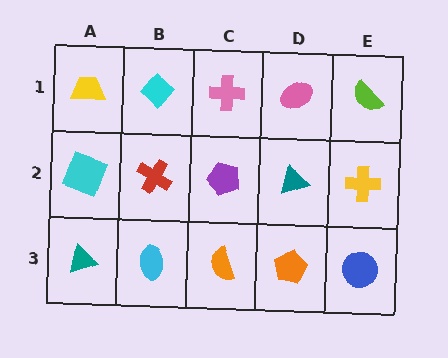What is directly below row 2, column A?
A teal triangle.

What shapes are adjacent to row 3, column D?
A teal triangle (row 2, column D), an orange semicircle (row 3, column C), a blue circle (row 3, column E).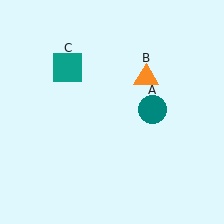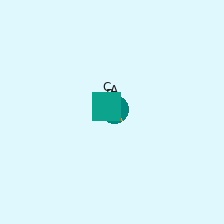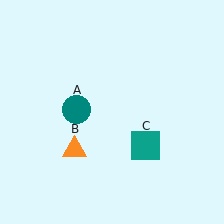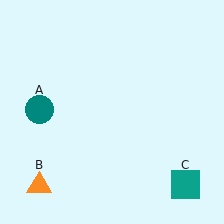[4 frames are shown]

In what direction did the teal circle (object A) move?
The teal circle (object A) moved left.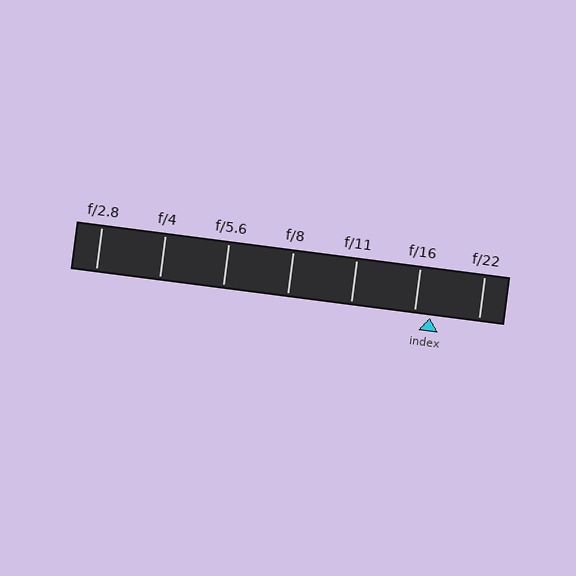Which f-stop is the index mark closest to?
The index mark is closest to f/16.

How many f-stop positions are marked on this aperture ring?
There are 7 f-stop positions marked.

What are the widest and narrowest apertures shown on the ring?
The widest aperture shown is f/2.8 and the narrowest is f/22.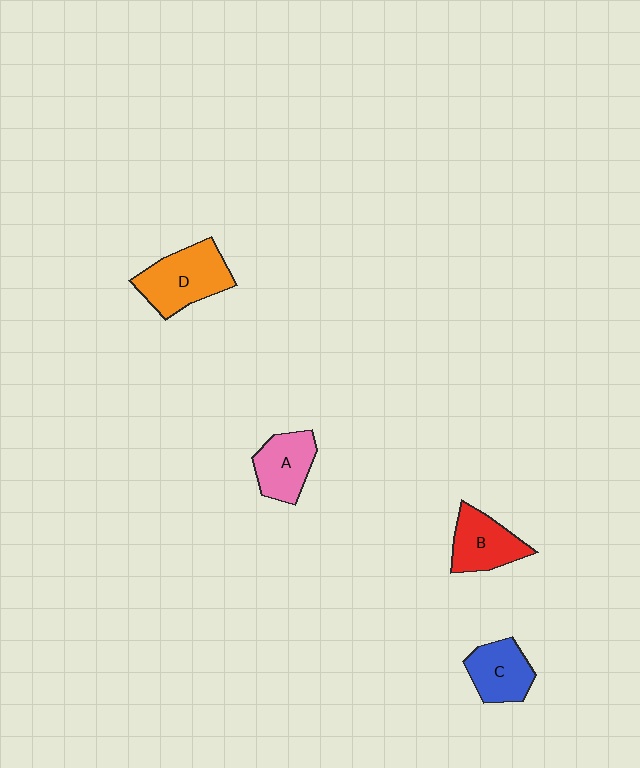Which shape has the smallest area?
Shape C (blue).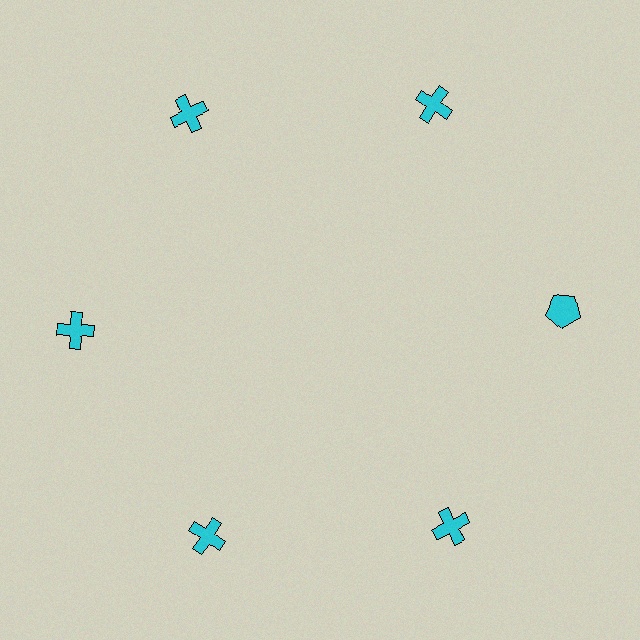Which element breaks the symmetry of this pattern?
The cyan pentagon at roughly the 3 o'clock position breaks the symmetry. All other shapes are cyan crosses.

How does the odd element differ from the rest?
It has a different shape: pentagon instead of cross.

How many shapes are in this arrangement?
There are 6 shapes arranged in a ring pattern.